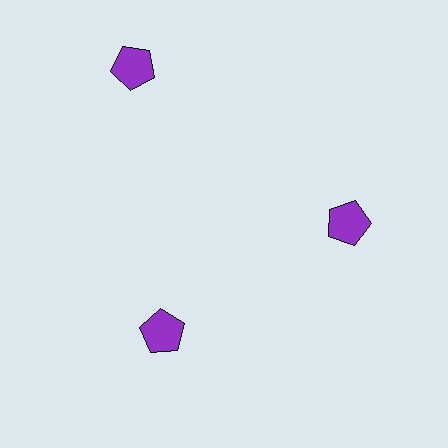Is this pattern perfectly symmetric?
No. The 3 purple pentagons are arranged in a ring, but one element near the 11 o'clock position is pushed outward from the center, breaking the 3-fold rotational symmetry.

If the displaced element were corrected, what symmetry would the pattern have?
It would have 3-fold rotational symmetry — the pattern would map onto itself every 120 degrees.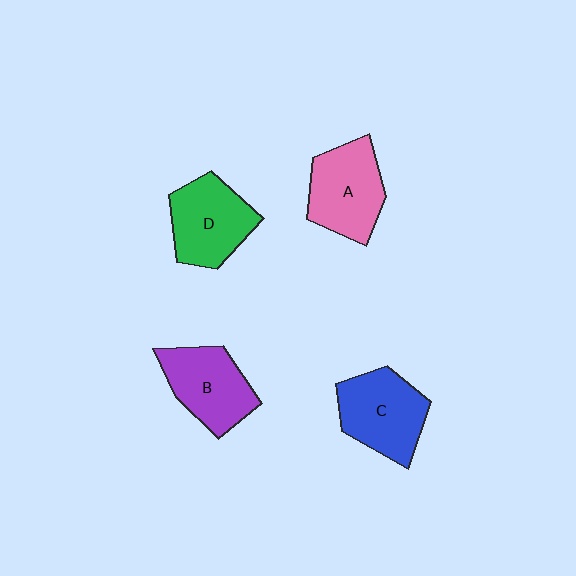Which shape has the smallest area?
Shape B (purple).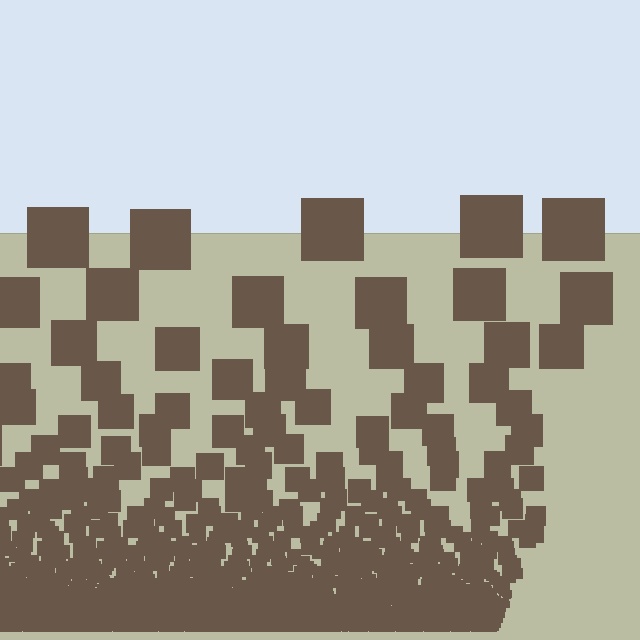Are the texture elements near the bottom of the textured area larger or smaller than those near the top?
Smaller. The gradient is inverted — elements near the bottom are smaller and denser.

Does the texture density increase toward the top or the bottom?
Density increases toward the bottom.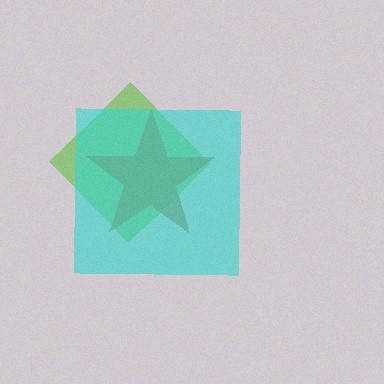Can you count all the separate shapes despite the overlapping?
Yes, there are 3 separate shapes.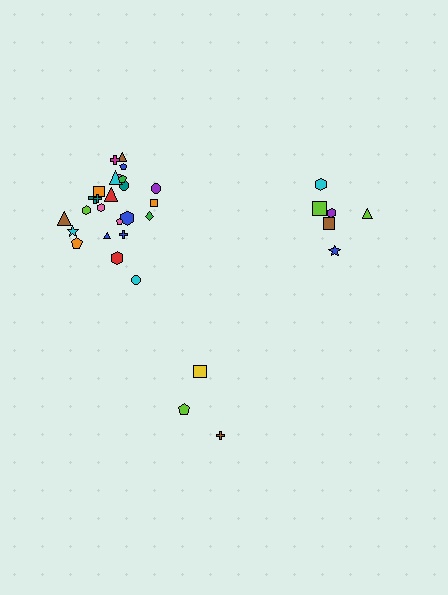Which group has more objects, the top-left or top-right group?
The top-left group.